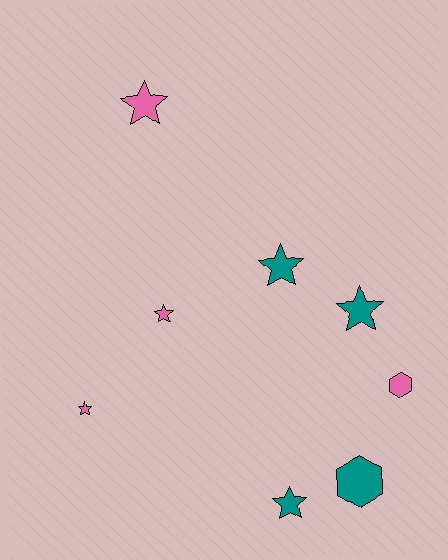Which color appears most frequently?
Teal, with 4 objects.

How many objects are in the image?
There are 8 objects.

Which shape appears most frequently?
Star, with 6 objects.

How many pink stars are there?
There are 3 pink stars.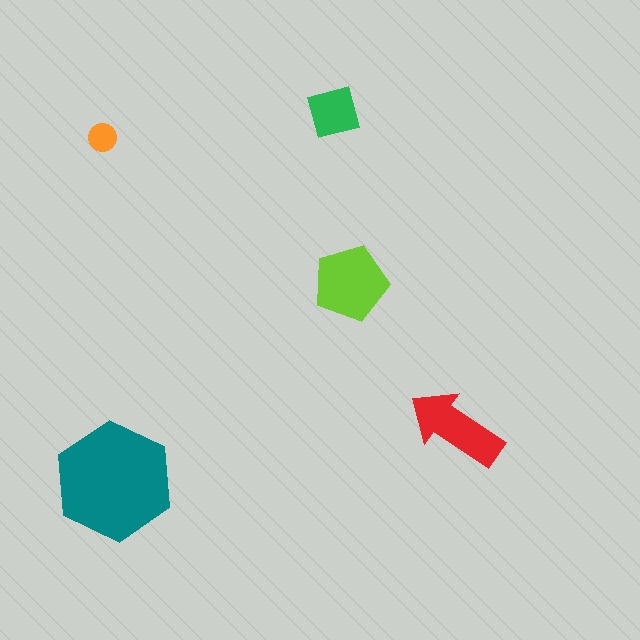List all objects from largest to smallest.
The teal hexagon, the lime pentagon, the red arrow, the green square, the orange circle.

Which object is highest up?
The green square is topmost.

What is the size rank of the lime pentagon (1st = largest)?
2nd.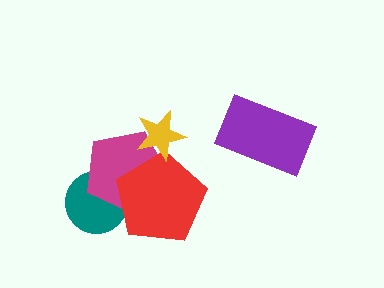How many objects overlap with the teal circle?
2 objects overlap with the teal circle.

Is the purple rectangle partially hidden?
No, no other shape covers it.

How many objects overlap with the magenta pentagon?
3 objects overlap with the magenta pentagon.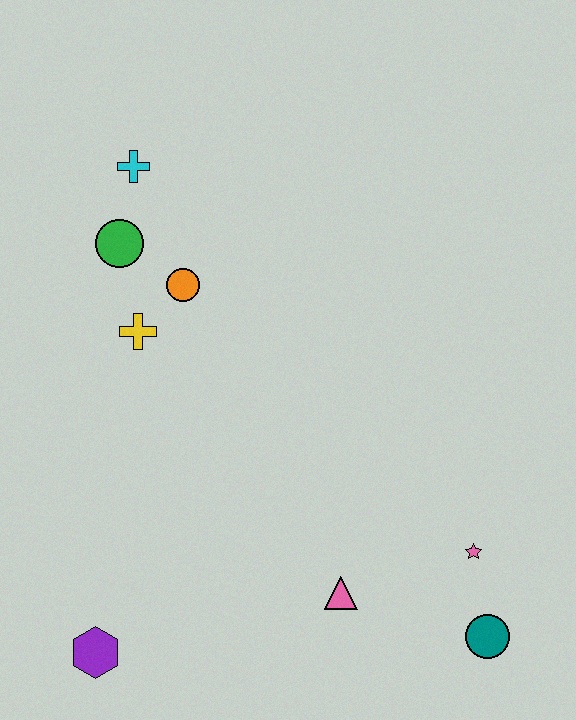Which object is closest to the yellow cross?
The orange circle is closest to the yellow cross.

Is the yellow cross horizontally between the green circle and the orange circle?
Yes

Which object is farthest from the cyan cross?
The teal circle is farthest from the cyan cross.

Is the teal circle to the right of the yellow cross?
Yes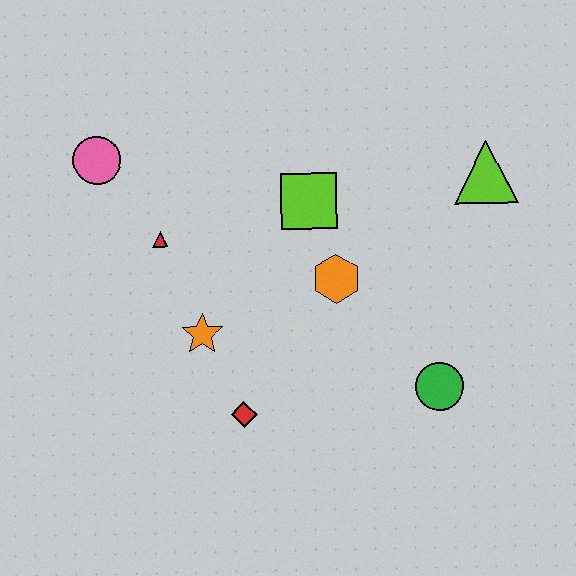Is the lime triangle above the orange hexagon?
Yes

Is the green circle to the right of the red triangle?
Yes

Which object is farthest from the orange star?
The lime triangle is farthest from the orange star.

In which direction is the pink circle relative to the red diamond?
The pink circle is above the red diamond.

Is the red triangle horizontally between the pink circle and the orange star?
Yes